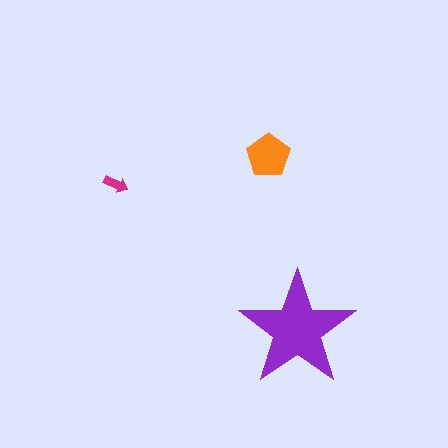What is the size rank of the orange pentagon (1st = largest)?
2nd.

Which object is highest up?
The orange pentagon is topmost.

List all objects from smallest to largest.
The magenta arrow, the orange pentagon, the purple star.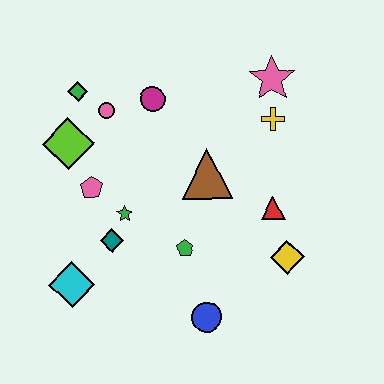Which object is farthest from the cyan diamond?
The pink star is farthest from the cyan diamond.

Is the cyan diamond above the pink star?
No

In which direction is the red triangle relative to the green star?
The red triangle is to the right of the green star.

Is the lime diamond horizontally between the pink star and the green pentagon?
No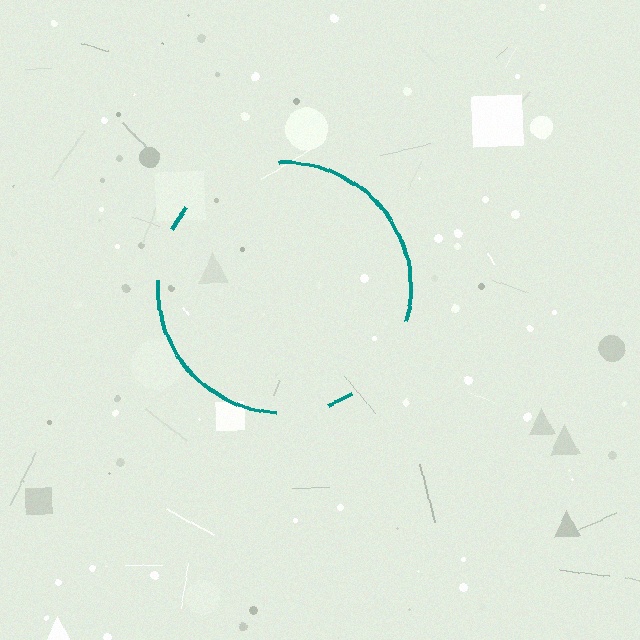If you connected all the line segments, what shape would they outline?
They would outline a circle.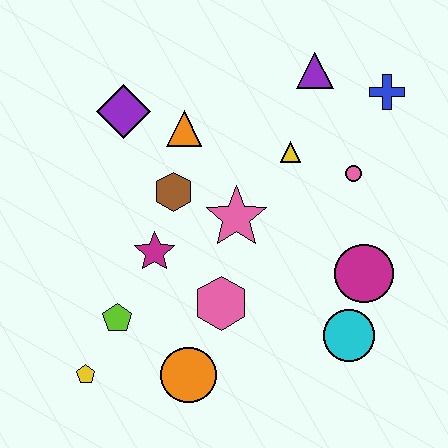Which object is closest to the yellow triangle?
The pink circle is closest to the yellow triangle.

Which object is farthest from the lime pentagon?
The blue cross is farthest from the lime pentagon.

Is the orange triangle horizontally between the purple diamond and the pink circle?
Yes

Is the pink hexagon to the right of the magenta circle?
No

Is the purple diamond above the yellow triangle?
Yes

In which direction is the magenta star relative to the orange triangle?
The magenta star is below the orange triangle.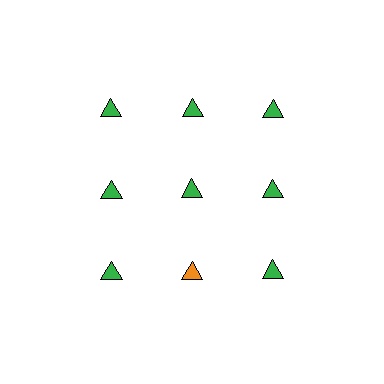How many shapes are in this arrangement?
There are 9 shapes arranged in a grid pattern.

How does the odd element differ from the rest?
It has a different color: orange instead of green.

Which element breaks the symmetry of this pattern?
The orange triangle in the third row, second from left column breaks the symmetry. All other shapes are green triangles.